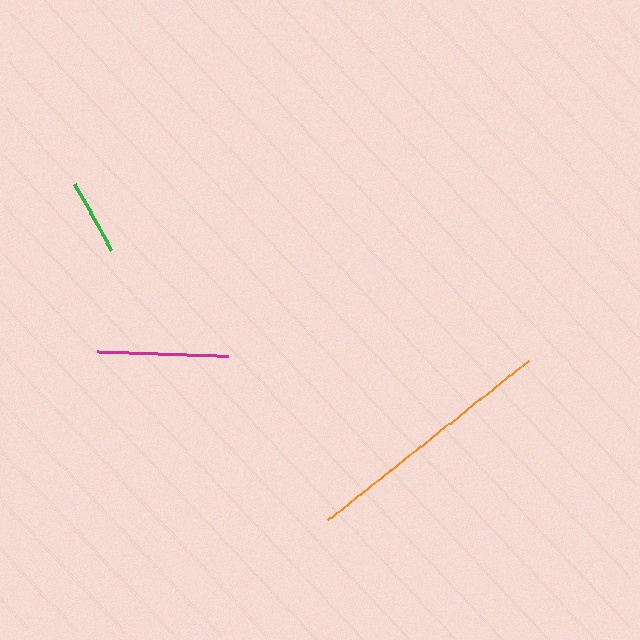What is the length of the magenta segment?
The magenta segment is approximately 131 pixels long.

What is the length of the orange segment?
The orange segment is approximately 257 pixels long.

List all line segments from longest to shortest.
From longest to shortest: orange, magenta, green.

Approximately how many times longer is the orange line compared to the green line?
The orange line is approximately 3.4 times the length of the green line.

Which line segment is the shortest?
The green line is the shortest at approximately 75 pixels.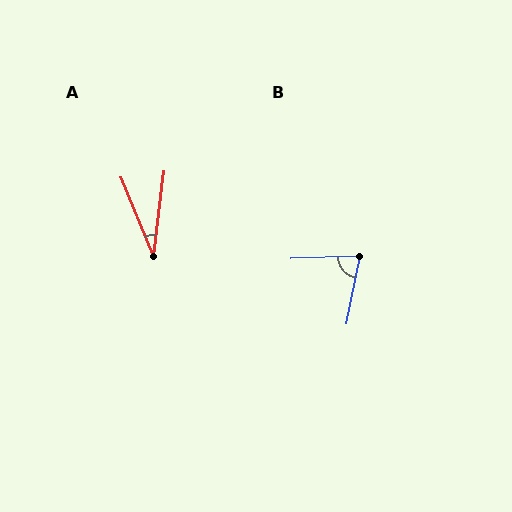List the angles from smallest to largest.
A (29°), B (77°).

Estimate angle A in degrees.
Approximately 29 degrees.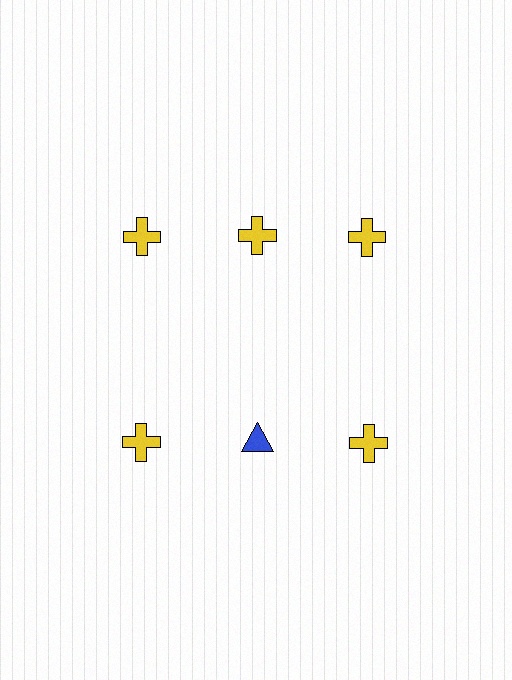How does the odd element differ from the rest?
It differs in both color (blue instead of yellow) and shape (triangle instead of cross).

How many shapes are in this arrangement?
There are 6 shapes arranged in a grid pattern.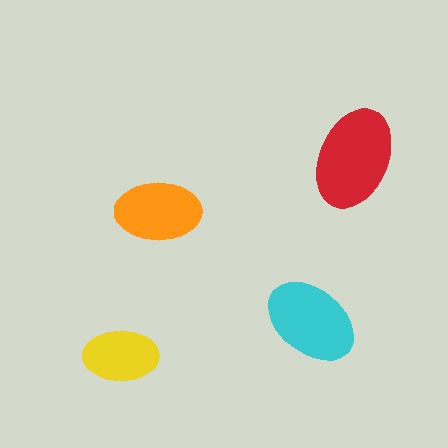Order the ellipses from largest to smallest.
the red one, the cyan one, the orange one, the yellow one.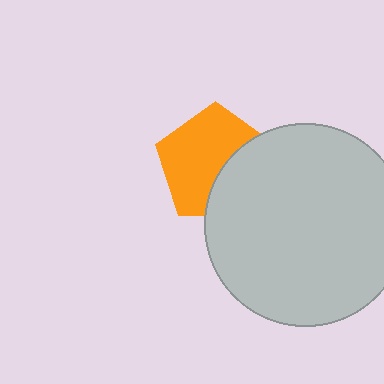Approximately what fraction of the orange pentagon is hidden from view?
Roughly 37% of the orange pentagon is hidden behind the light gray circle.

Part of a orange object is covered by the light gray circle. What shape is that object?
It is a pentagon.